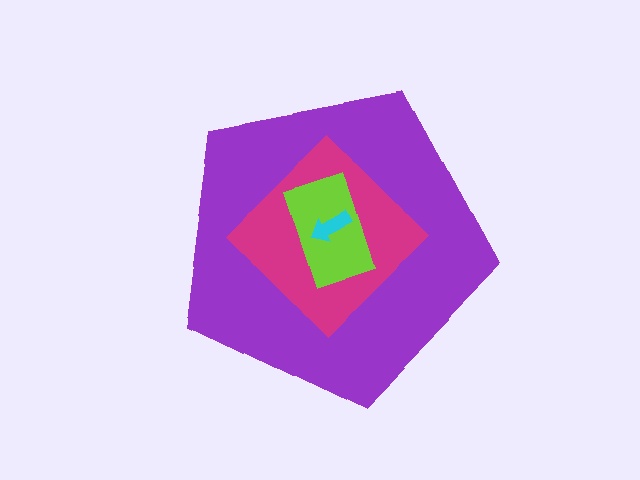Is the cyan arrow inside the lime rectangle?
Yes.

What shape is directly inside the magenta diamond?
The lime rectangle.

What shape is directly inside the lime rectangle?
The cyan arrow.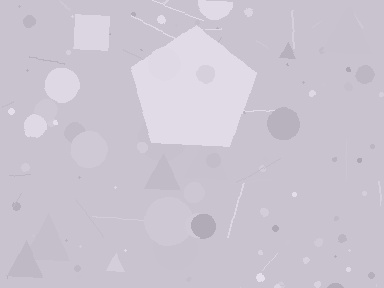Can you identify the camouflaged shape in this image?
The camouflaged shape is a pentagon.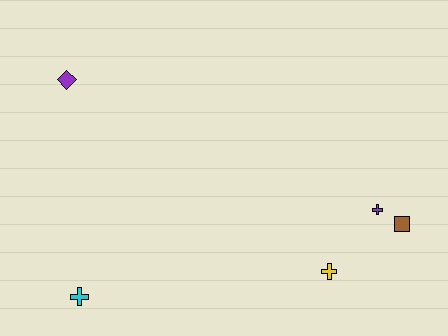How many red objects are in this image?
There are no red objects.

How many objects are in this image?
There are 5 objects.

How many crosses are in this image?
There are 3 crosses.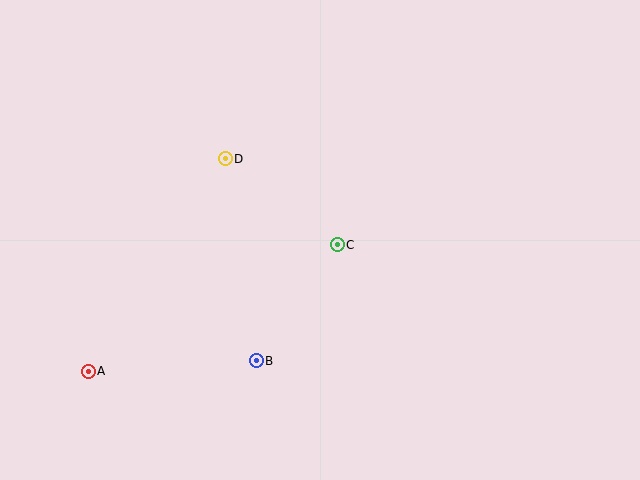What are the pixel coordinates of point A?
Point A is at (88, 371).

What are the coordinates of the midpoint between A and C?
The midpoint between A and C is at (213, 308).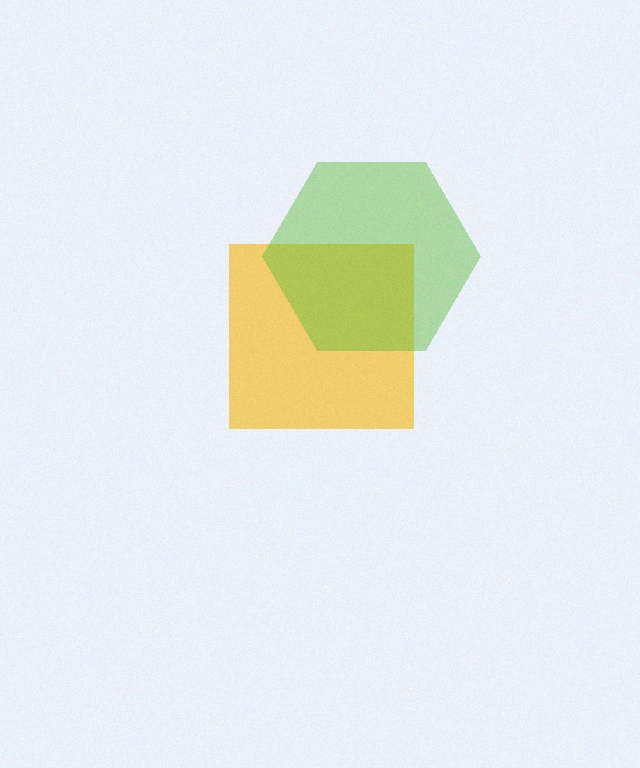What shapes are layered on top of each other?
The layered shapes are: a yellow square, a lime hexagon.